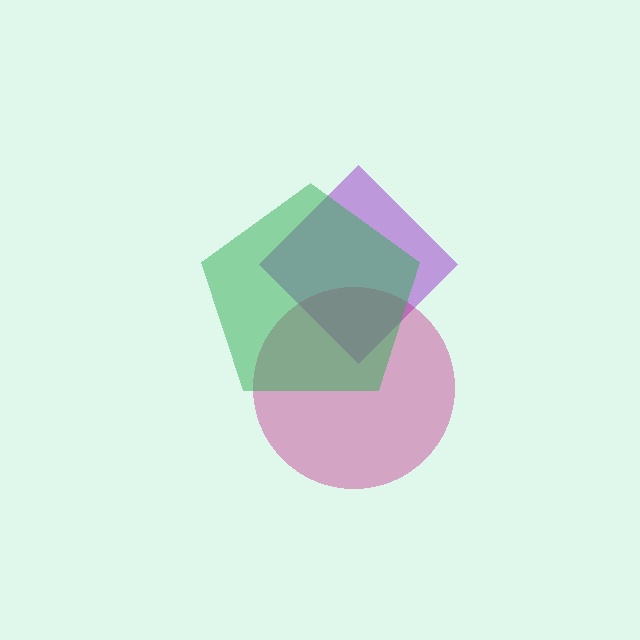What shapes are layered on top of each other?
The layered shapes are: a purple diamond, a magenta circle, a green pentagon.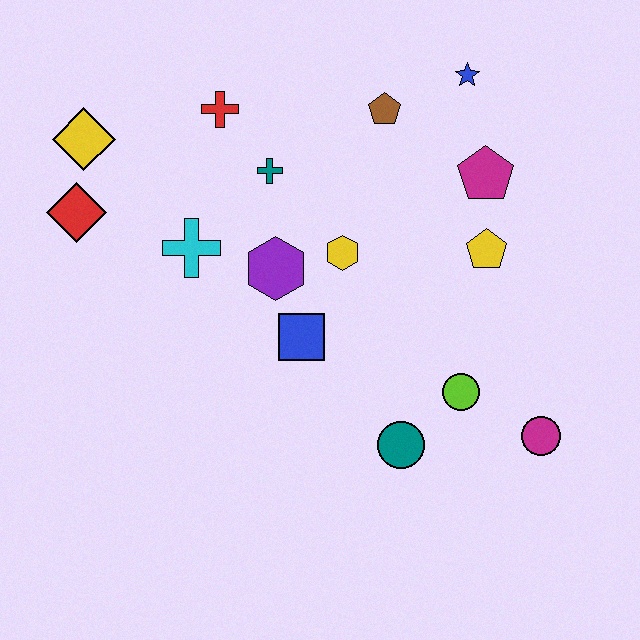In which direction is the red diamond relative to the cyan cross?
The red diamond is to the left of the cyan cross.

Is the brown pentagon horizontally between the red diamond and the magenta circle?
Yes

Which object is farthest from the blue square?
The blue star is farthest from the blue square.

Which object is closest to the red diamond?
The yellow diamond is closest to the red diamond.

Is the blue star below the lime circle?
No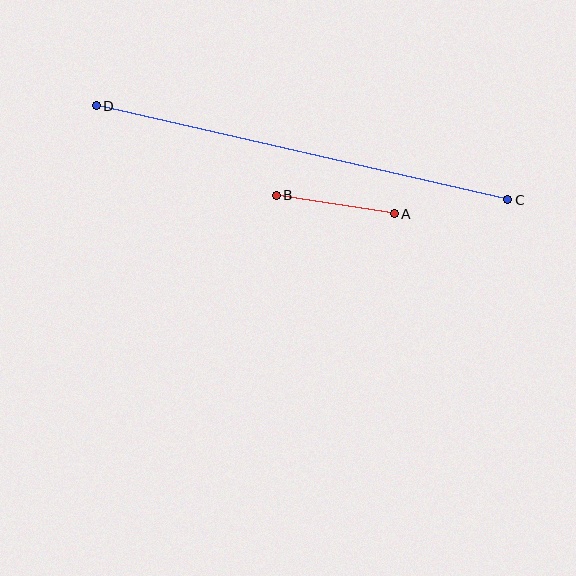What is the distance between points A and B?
The distance is approximately 119 pixels.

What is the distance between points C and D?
The distance is approximately 422 pixels.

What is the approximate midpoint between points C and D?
The midpoint is at approximately (302, 153) pixels.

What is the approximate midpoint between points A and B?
The midpoint is at approximately (335, 205) pixels.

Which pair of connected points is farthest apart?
Points C and D are farthest apart.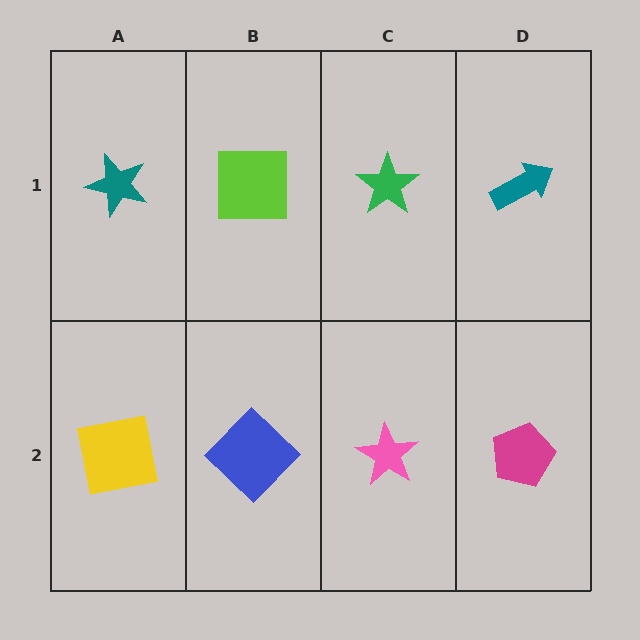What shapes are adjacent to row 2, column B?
A lime square (row 1, column B), a yellow square (row 2, column A), a pink star (row 2, column C).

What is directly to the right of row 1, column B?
A green star.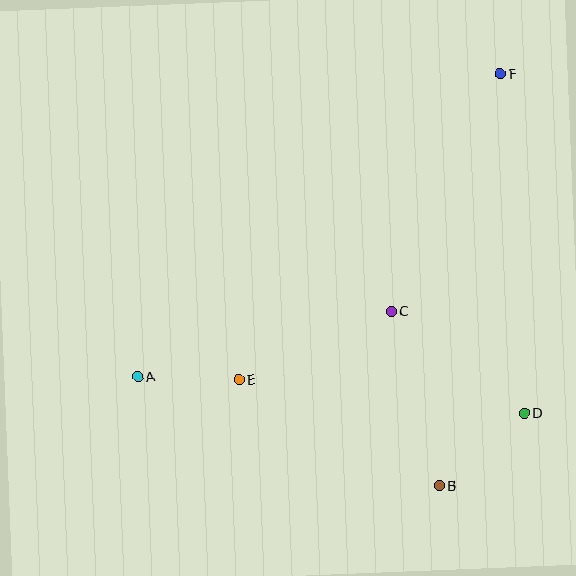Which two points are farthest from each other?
Points A and F are farthest from each other.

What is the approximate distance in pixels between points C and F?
The distance between C and F is approximately 261 pixels.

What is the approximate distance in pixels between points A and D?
The distance between A and D is approximately 389 pixels.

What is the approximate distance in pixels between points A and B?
The distance between A and B is approximately 321 pixels.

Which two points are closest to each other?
Points A and E are closest to each other.